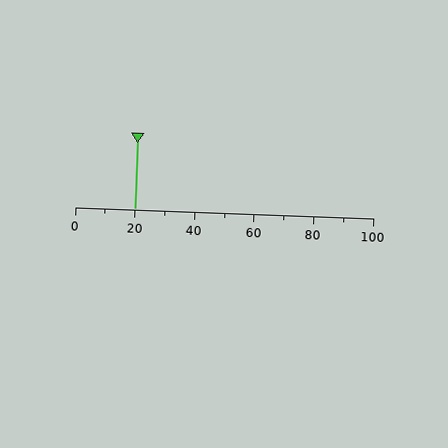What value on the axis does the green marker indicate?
The marker indicates approximately 20.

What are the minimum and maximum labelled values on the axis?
The axis runs from 0 to 100.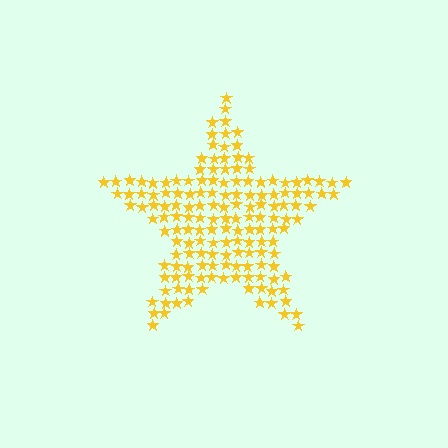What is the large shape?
The large shape is a star.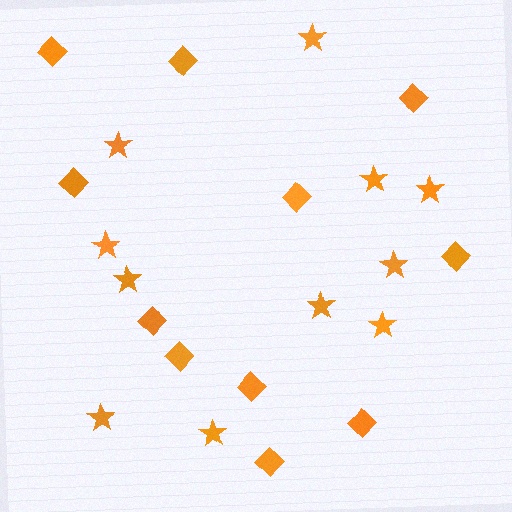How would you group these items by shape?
There are 2 groups: one group of diamonds (11) and one group of stars (11).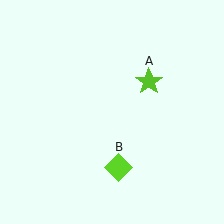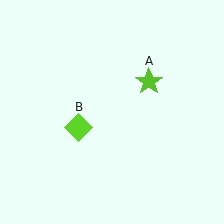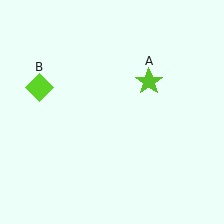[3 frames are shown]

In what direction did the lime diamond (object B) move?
The lime diamond (object B) moved up and to the left.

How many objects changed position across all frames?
1 object changed position: lime diamond (object B).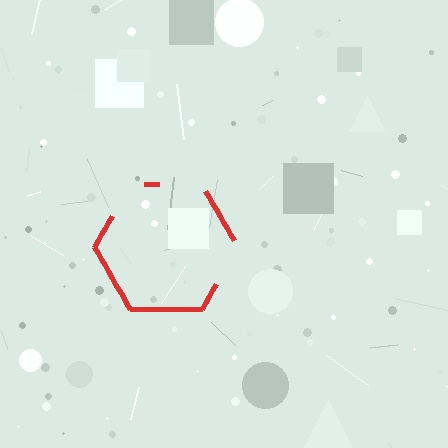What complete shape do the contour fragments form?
The contour fragments form a hexagon.